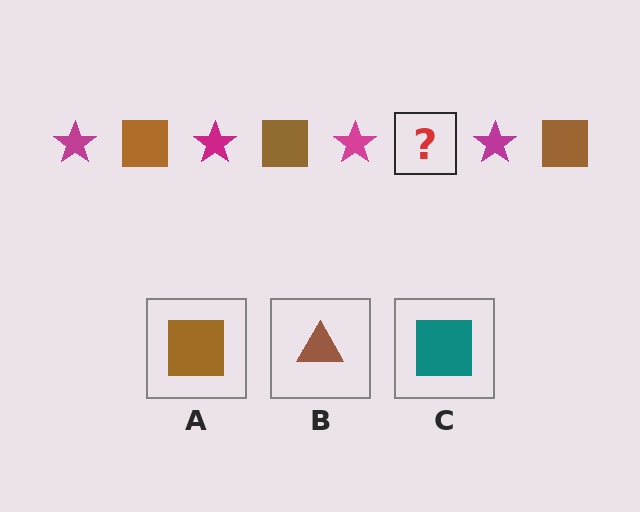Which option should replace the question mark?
Option A.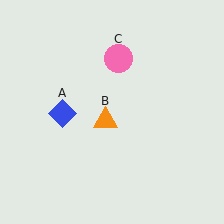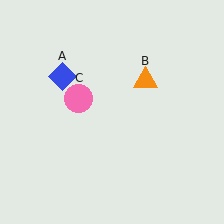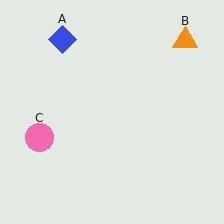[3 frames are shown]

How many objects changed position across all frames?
3 objects changed position: blue diamond (object A), orange triangle (object B), pink circle (object C).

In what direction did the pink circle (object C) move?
The pink circle (object C) moved down and to the left.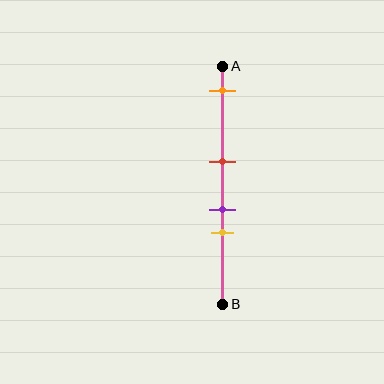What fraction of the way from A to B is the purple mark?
The purple mark is approximately 60% (0.6) of the way from A to B.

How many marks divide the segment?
There are 4 marks dividing the segment.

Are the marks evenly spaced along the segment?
No, the marks are not evenly spaced.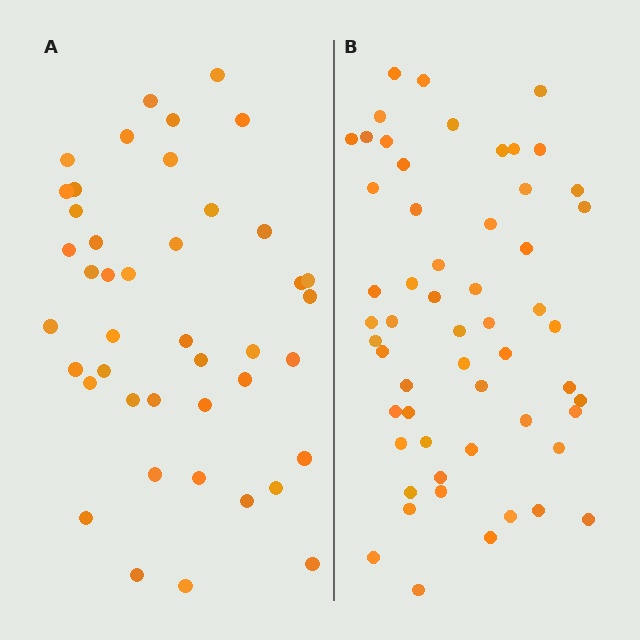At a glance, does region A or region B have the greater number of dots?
Region B (the right region) has more dots.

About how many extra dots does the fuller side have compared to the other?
Region B has approximately 15 more dots than region A.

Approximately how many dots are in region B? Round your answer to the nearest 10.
About 60 dots. (The exact count is 56, which rounds to 60.)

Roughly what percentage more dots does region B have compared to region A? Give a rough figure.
About 30% more.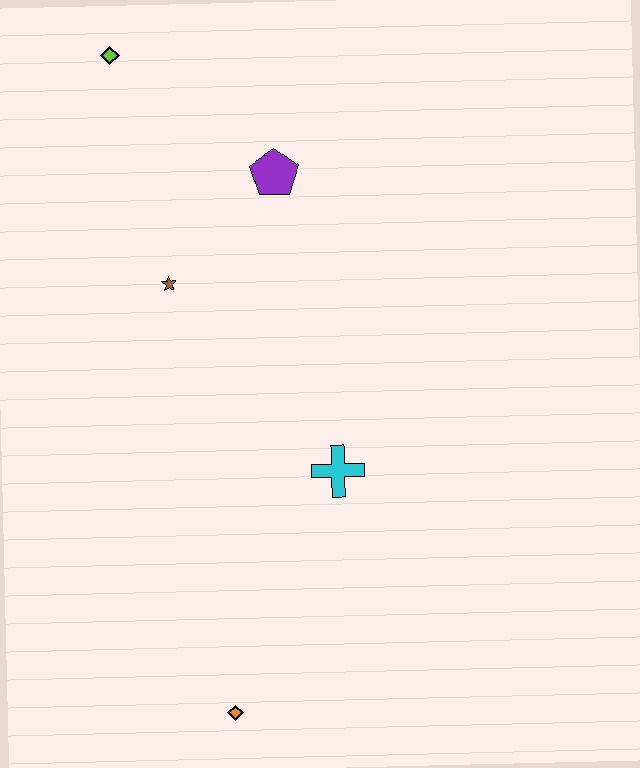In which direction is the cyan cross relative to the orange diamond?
The cyan cross is above the orange diamond.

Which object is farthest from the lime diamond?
The orange diamond is farthest from the lime diamond.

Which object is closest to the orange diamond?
The cyan cross is closest to the orange diamond.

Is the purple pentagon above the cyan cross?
Yes